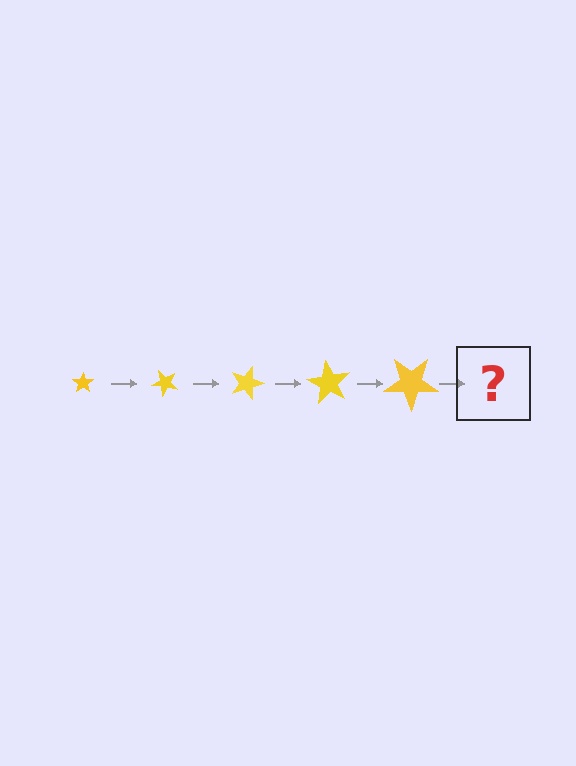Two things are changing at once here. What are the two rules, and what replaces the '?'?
The two rules are that the star grows larger each step and it rotates 45 degrees each step. The '?' should be a star, larger than the previous one and rotated 225 degrees from the start.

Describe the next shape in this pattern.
It should be a star, larger than the previous one and rotated 225 degrees from the start.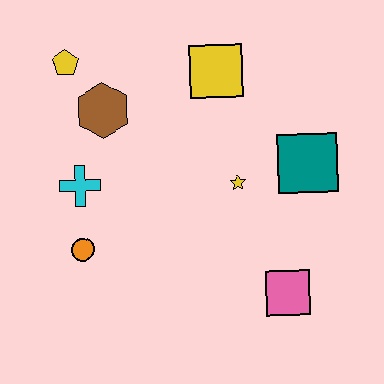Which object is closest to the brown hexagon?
The yellow pentagon is closest to the brown hexagon.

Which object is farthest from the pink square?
The yellow pentagon is farthest from the pink square.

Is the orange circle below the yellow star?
Yes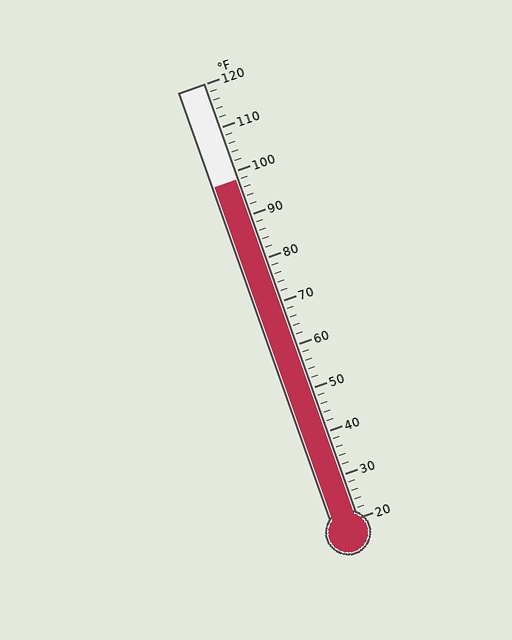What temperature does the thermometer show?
The thermometer shows approximately 98°F.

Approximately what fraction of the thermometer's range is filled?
The thermometer is filled to approximately 80% of its range.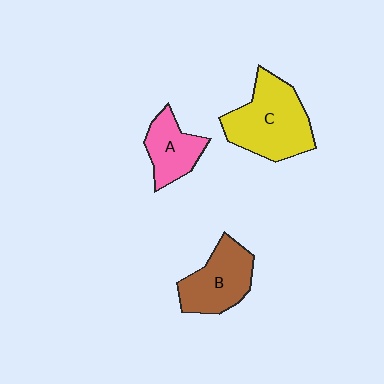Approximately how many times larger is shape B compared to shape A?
Approximately 1.3 times.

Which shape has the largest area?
Shape C (yellow).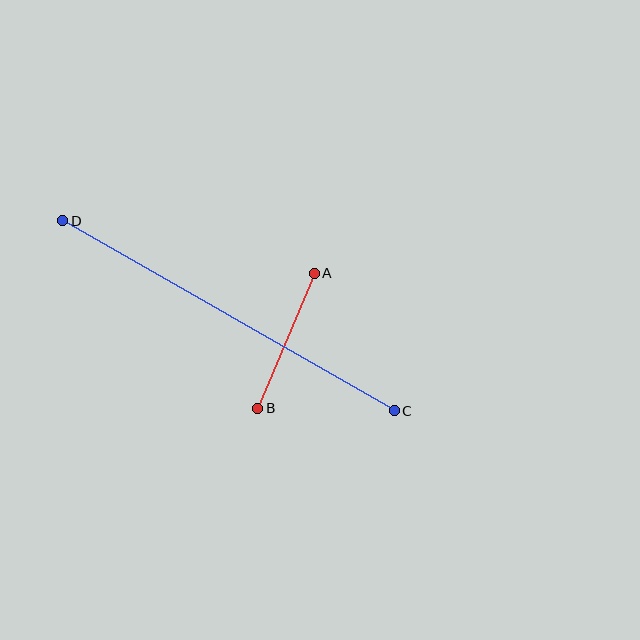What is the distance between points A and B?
The distance is approximately 146 pixels.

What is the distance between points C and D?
The distance is approximately 382 pixels.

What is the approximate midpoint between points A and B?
The midpoint is at approximately (286, 341) pixels.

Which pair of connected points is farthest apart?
Points C and D are farthest apart.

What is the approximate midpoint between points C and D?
The midpoint is at approximately (228, 316) pixels.